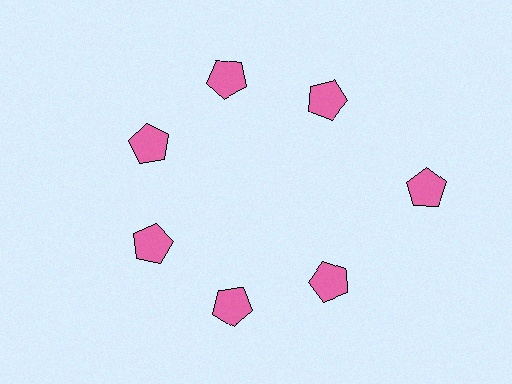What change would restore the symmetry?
The symmetry would be restored by moving it inward, back onto the ring so that all 7 pentagons sit at equal angles and equal distance from the center.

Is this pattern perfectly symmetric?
No. The 7 pink pentagons are arranged in a ring, but one element near the 3 o'clock position is pushed outward from the center, breaking the 7-fold rotational symmetry.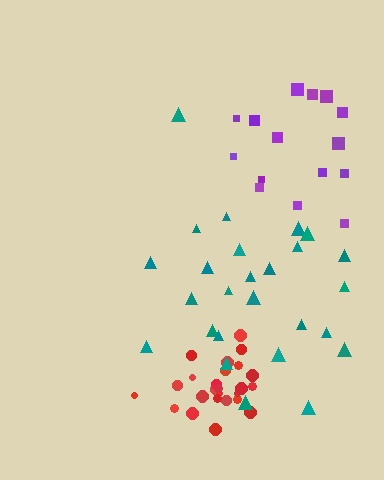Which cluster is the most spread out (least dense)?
Teal.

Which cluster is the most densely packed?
Red.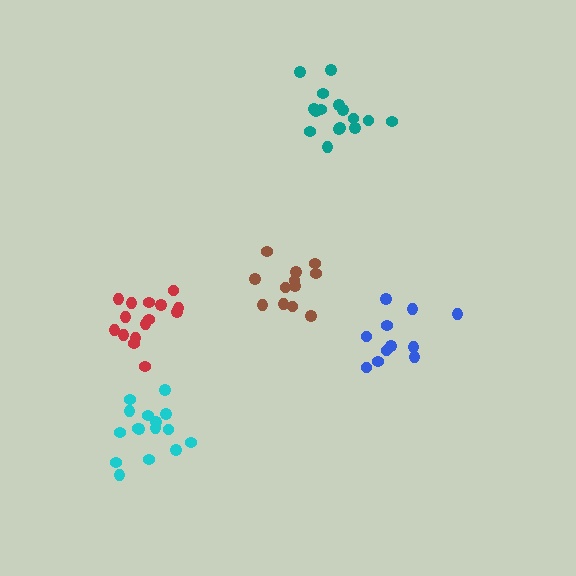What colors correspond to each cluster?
The clusters are colored: cyan, blue, teal, red, brown.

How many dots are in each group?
Group 1: 16 dots, Group 2: 11 dots, Group 3: 16 dots, Group 4: 15 dots, Group 5: 12 dots (70 total).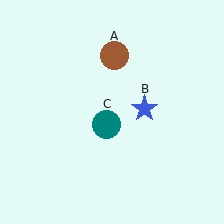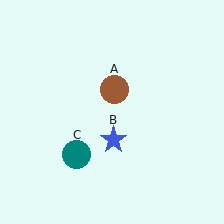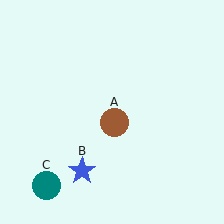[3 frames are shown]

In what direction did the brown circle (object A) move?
The brown circle (object A) moved down.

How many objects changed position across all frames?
3 objects changed position: brown circle (object A), blue star (object B), teal circle (object C).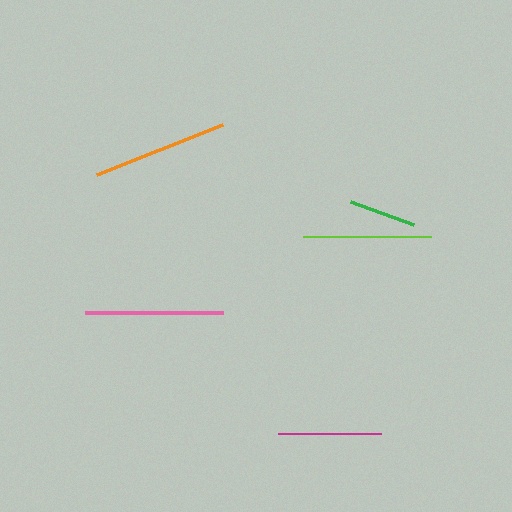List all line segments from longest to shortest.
From longest to shortest: pink, orange, lime, magenta, green.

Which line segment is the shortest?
The green line is the shortest at approximately 67 pixels.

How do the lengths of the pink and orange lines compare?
The pink and orange lines are approximately the same length.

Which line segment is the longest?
The pink line is the longest at approximately 138 pixels.